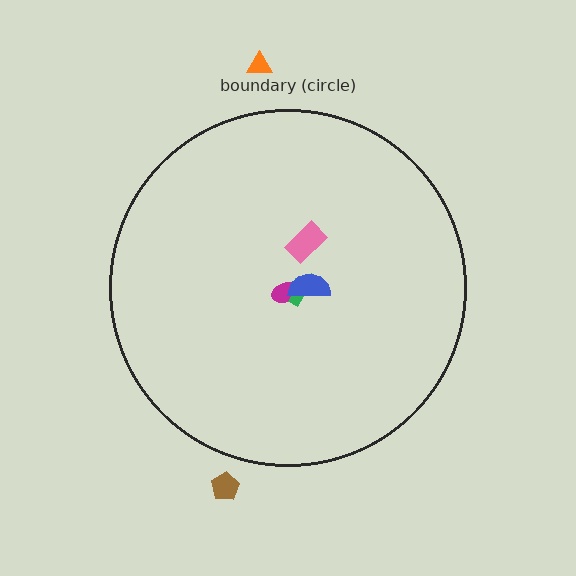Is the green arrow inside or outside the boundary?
Inside.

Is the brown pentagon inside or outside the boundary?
Outside.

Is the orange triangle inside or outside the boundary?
Outside.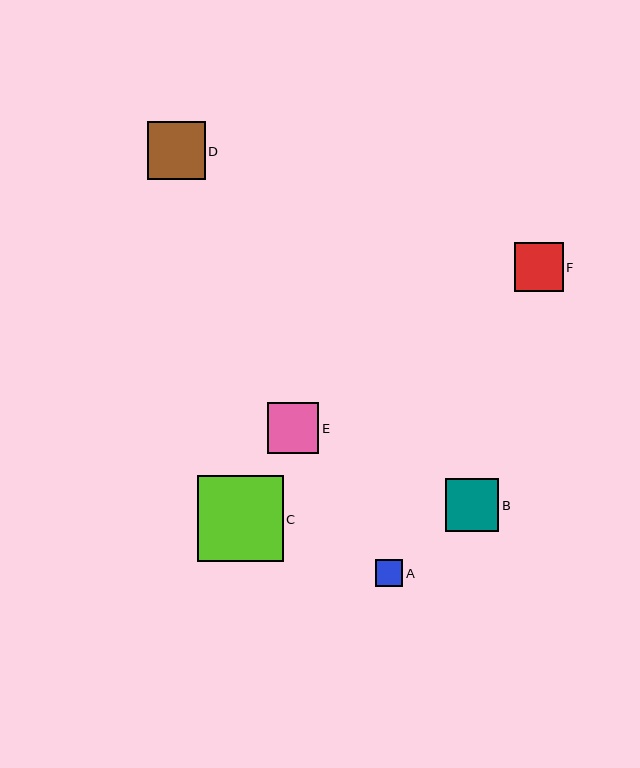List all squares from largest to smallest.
From largest to smallest: C, D, B, E, F, A.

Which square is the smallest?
Square A is the smallest with a size of approximately 27 pixels.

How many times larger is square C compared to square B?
Square C is approximately 1.6 times the size of square B.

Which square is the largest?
Square C is the largest with a size of approximately 86 pixels.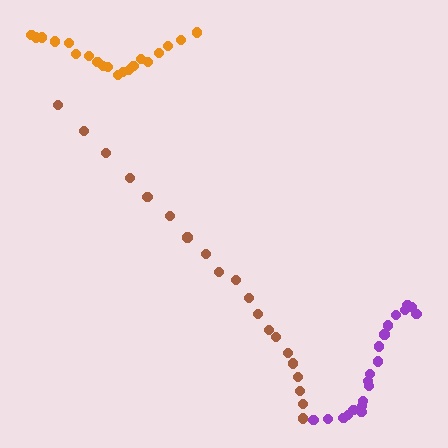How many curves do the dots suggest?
There are 3 distinct paths.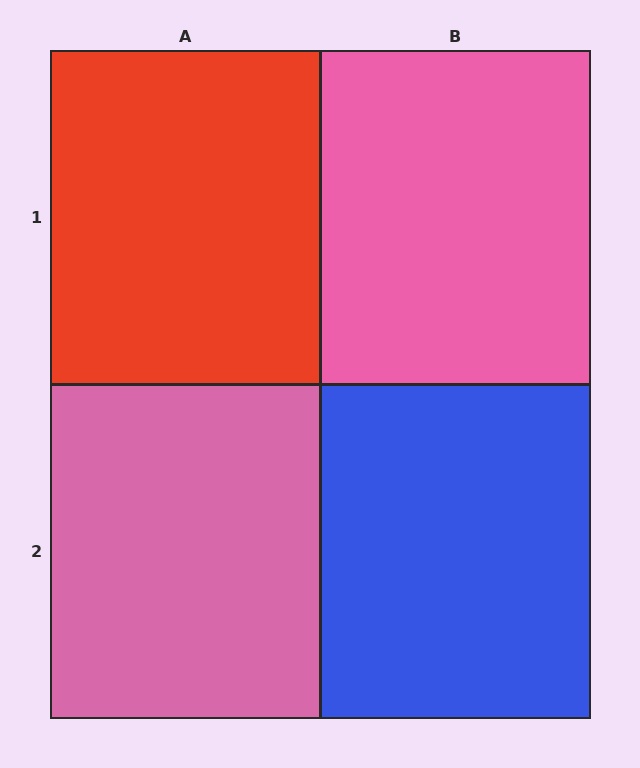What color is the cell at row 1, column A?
Red.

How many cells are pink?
2 cells are pink.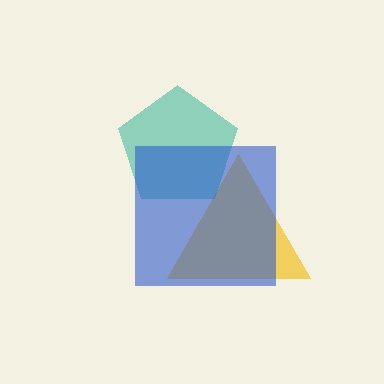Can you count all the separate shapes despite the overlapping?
Yes, there are 3 separate shapes.